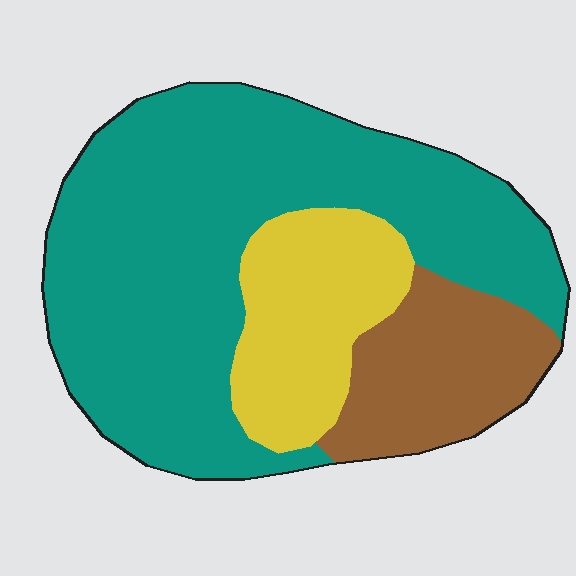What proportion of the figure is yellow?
Yellow covers 19% of the figure.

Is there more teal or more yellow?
Teal.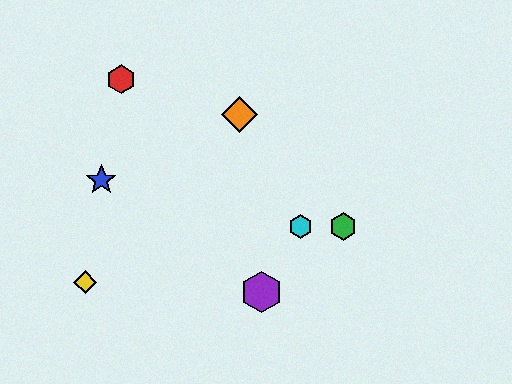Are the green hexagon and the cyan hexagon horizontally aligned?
Yes, both are at y≈227.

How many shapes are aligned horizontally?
2 shapes (the green hexagon, the cyan hexagon) are aligned horizontally.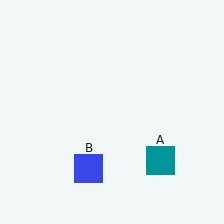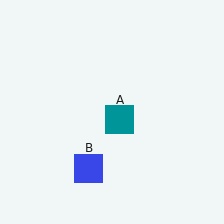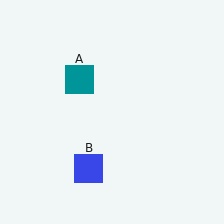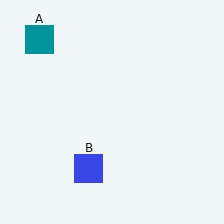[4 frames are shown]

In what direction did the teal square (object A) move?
The teal square (object A) moved up and to the left.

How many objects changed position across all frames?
1 object changed position: teal square (object A).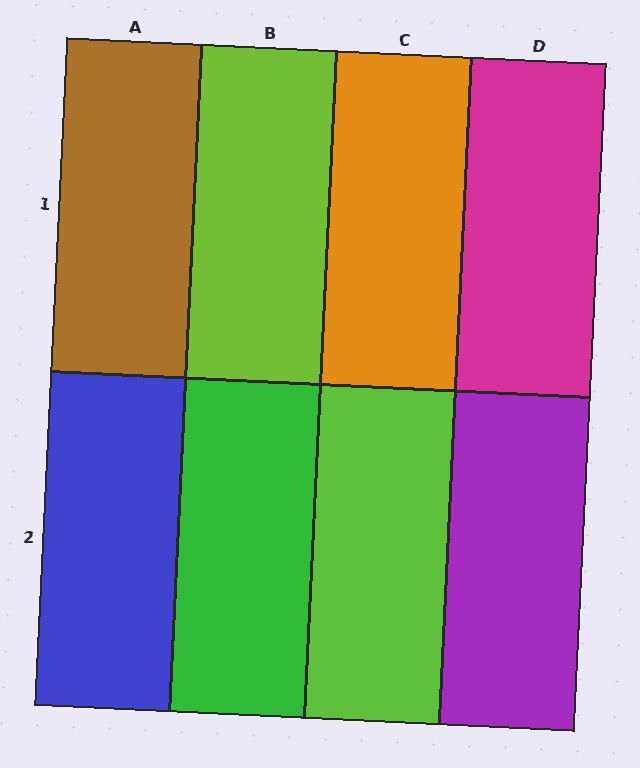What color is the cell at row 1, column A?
Brown.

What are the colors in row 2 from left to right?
Blue, green, lime, purple.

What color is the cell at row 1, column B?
Lime.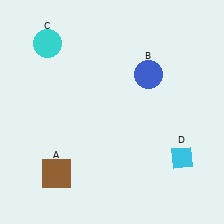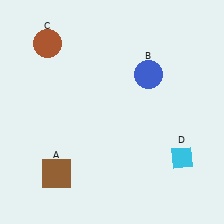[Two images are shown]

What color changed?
The circle (C) changed from cyan in Image 1 to brown in Image 2.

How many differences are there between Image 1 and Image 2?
There is 1 difference between the two images.